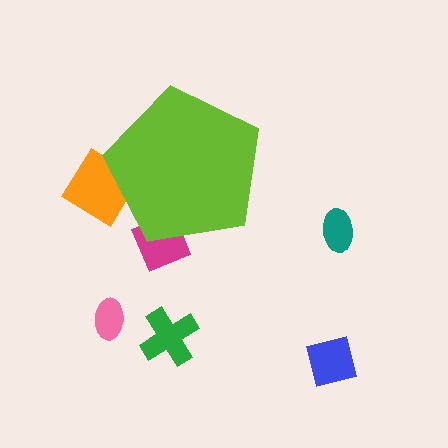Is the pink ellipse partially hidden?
No, the pink ellipse is fully visible.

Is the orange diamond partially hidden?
Yes, the orange diamond is partially hidden behind the lime pentagon.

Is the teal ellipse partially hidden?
No, the teal ellipse is fully visible.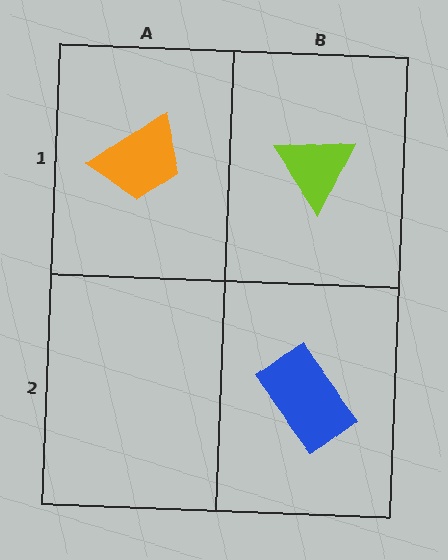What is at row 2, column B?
A blue rectangle.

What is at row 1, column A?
An orange trapezoid.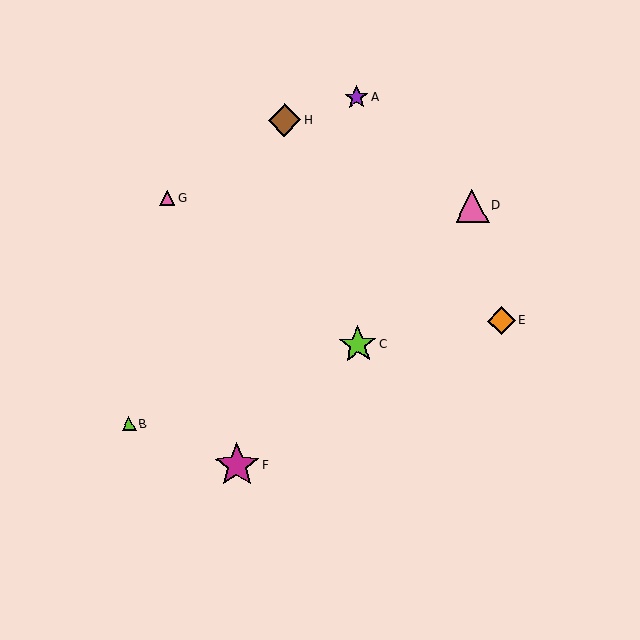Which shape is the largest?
The magenta star (labeled F) is the largest.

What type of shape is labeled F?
Shape F is a magenta star.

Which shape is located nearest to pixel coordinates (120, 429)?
The lime triangle (labeled B) at (129, 424) is nearest to that location.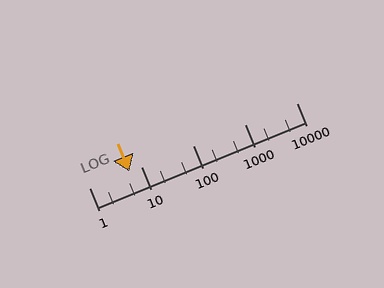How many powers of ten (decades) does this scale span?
The scale spans 4 decades, from 1 to 10000.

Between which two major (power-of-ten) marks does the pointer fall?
The pointer is between 1 and 10.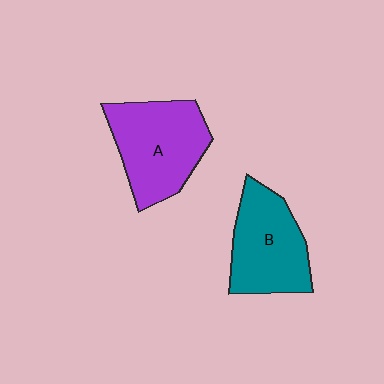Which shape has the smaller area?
Shape B (teal).